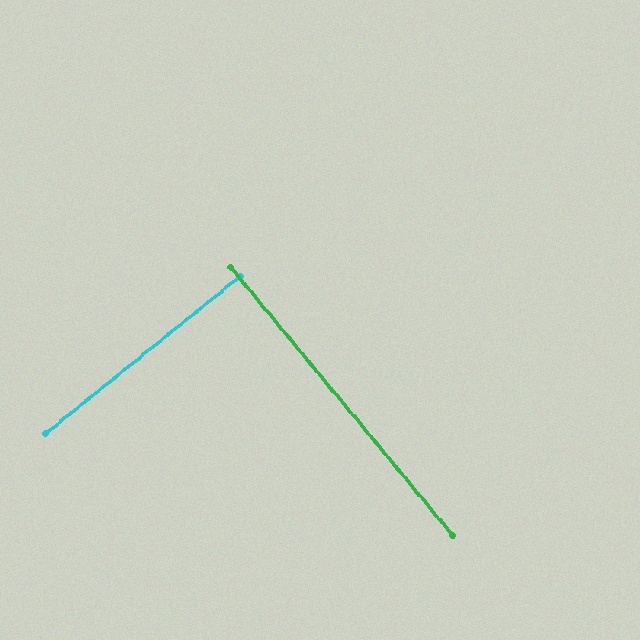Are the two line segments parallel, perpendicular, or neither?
Perpendicular — they meet at approximately 89°.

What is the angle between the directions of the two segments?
Approximately 89 degrees.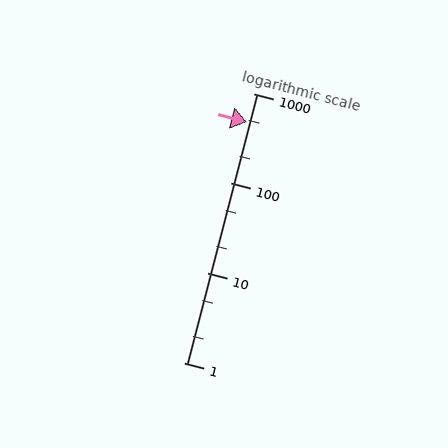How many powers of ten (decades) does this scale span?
The scale spans 3 decades, from 1 to 1000.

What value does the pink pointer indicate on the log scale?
The pointer indicates approximately 480.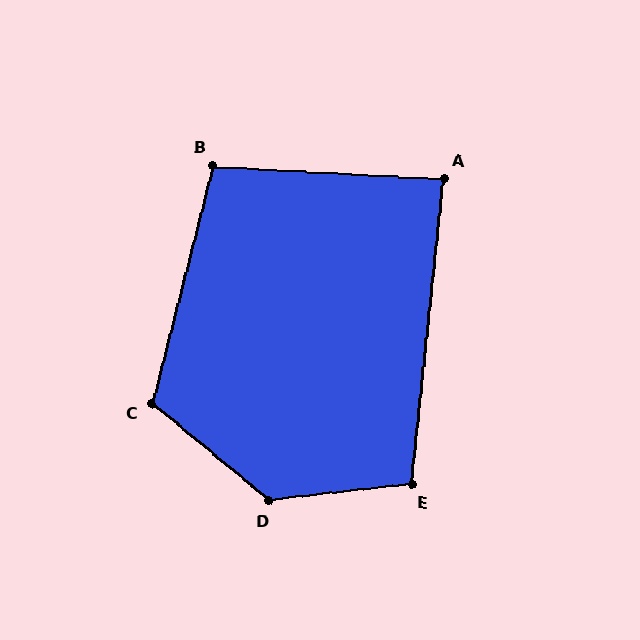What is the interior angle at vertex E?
Approximately 103 degrees (obtuse).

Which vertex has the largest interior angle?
D, at approximately 134 degrees.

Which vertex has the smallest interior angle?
A, at approximately 87 degrees.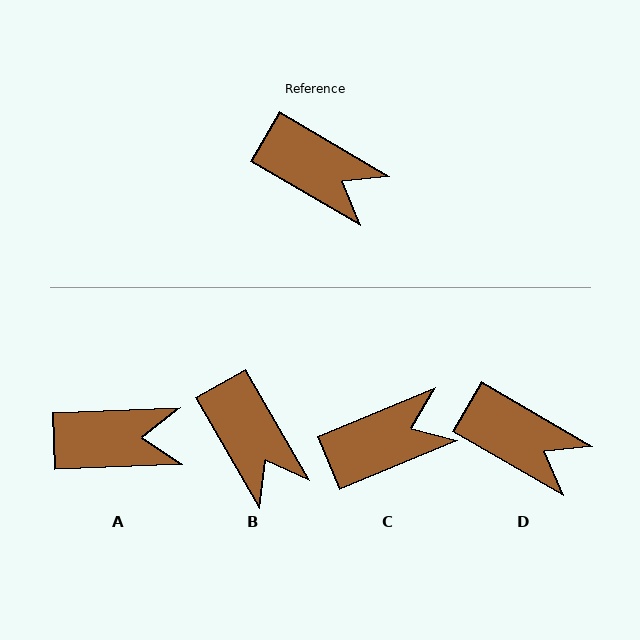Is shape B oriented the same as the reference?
No, it is off by about 30 degrees.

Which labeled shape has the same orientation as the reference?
D.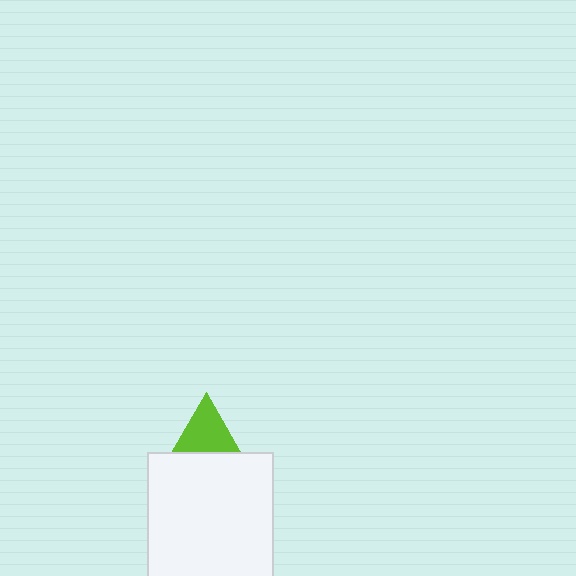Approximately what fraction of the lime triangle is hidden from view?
Roughly 54% of the lime triangle is hidden behind the white rectangle.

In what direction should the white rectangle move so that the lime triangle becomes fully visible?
The white rectangle should move down. That is the shortest direction to clear the overlap and leave the lime triangle fully visible.